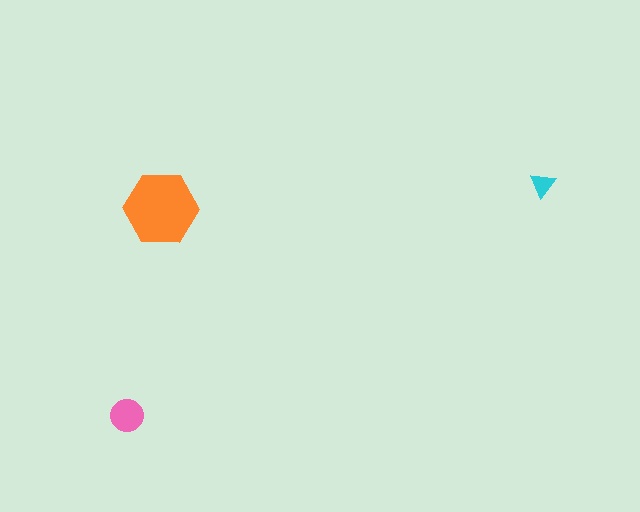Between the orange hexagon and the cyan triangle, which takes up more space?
The orange hexagon.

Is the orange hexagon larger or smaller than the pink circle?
Larger.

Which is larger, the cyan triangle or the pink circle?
The pink circle.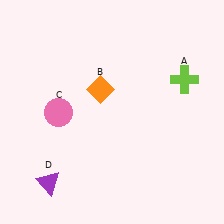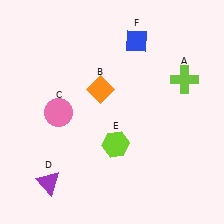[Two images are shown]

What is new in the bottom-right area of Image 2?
A lime hexagon (E) was added in the bottom-right area of Image 2.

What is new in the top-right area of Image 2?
A blue diamond (F) was added in the top-right area of Image 2.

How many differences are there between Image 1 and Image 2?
There are 2 differences between the two images.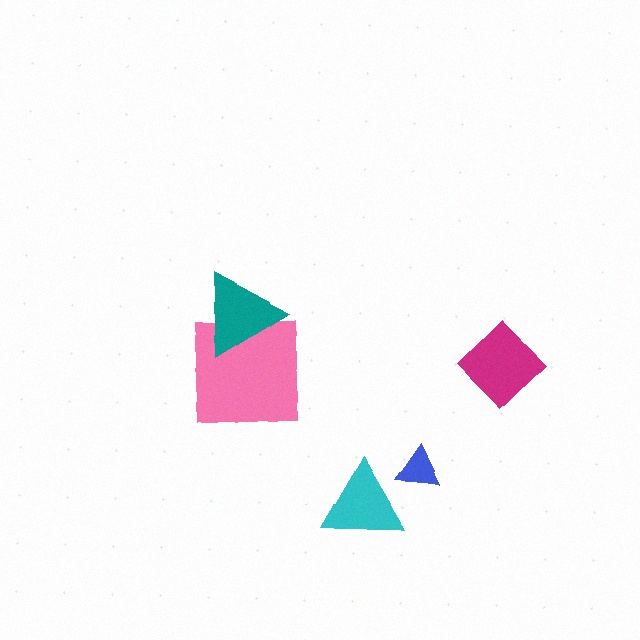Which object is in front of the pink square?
The teal triangle is in front of the pink square.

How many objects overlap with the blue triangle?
1 object overlaps with the blue triangle.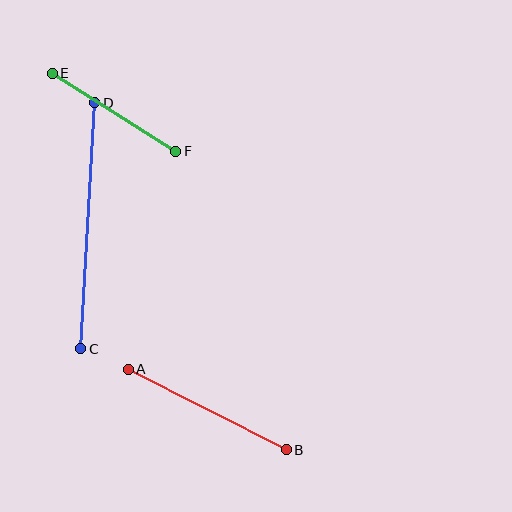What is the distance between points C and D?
The distance is approximately 247 pixels.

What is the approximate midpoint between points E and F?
The midpoint is at approximately (114, 112) pixels.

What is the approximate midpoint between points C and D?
The midpoint is at approximately (88, 226) pixels.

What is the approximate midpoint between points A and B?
The midpoint is at approximately (207, 409) pixels.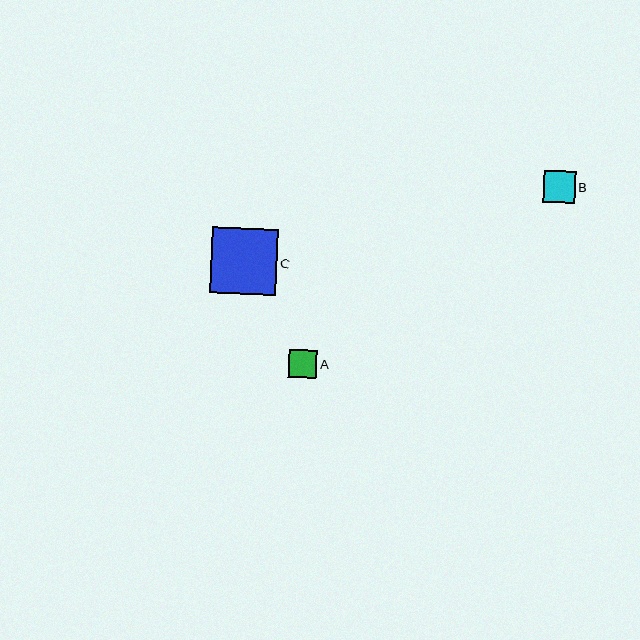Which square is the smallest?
Square A is the smallest with a size of approximately 29 pixels.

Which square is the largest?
Square C is the largest with a size of approximately 66 pixels.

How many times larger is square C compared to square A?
Square C is approximately 2.3 times the size of square A.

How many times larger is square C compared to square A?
Square C is approximately 2.3 times the size of square A.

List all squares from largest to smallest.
From largest to smallest: C, B, A.